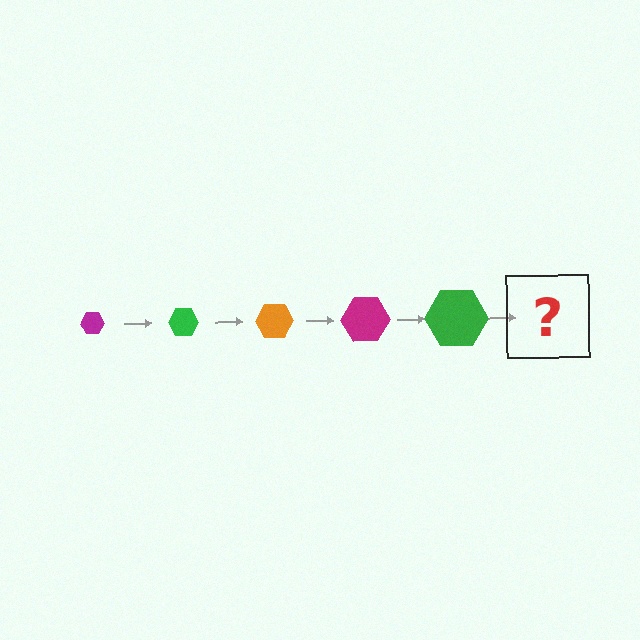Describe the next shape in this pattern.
It should be an orange hexagon, larger than the previous one.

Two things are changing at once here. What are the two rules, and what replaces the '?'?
The two rules are that the hexagon grows larger each step and the color cycles through magenta, green, and orange. The '?' should be an orange hexagon, larger than the previous one.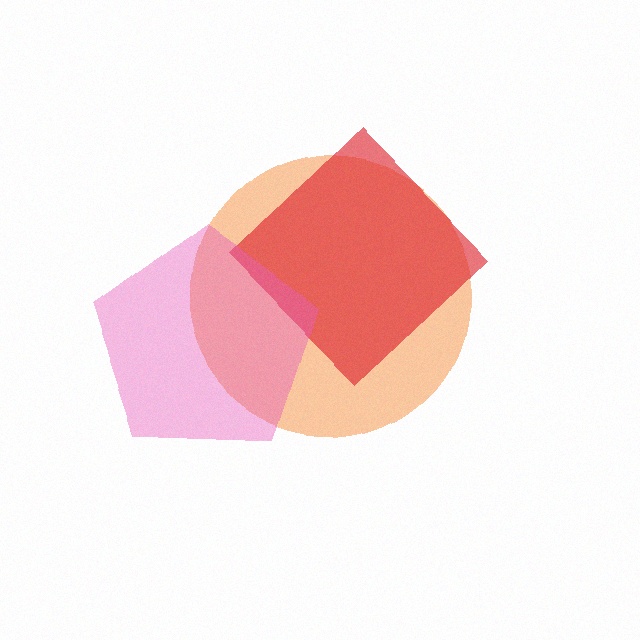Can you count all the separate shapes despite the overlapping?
Yes, there are 3 separate shapes.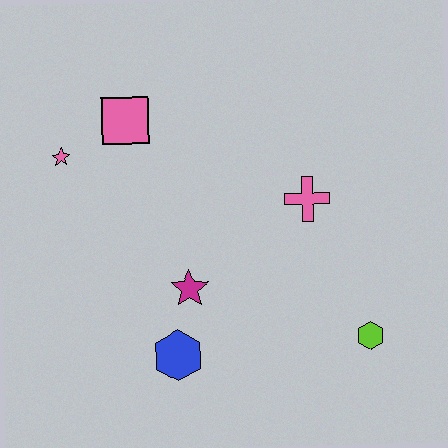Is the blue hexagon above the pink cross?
No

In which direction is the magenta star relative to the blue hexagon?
The magenta star is above the blue hexagon.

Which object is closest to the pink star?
The pink square is closest to the pink star.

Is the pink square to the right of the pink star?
Yes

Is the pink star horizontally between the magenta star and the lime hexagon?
No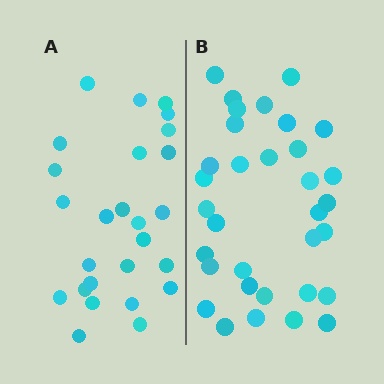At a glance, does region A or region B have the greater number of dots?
Region B (the right region) has more dots.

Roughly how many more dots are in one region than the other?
Region B has roughly 8 or so more dots than region A.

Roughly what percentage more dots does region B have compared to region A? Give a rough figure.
About 25% more.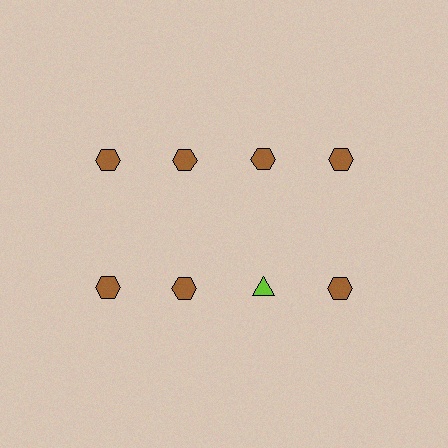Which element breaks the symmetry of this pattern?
The lime triangle in the second row, center column breaks the symmetry. All other shapes are brown hexagons.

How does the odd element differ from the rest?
It differs in both color (lime instead of brown) and shape (triangle instead of hexagon).